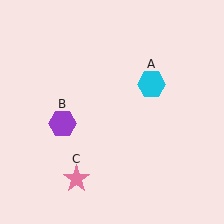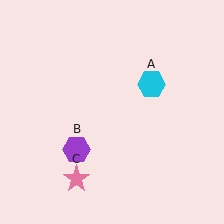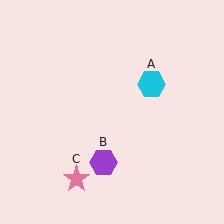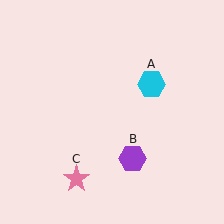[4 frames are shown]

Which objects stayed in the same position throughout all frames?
Cyan hexagon (object A) and pink star (object C) remained stationary.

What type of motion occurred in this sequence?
The purple hexagon (object B) rotated counterclockwise around the center of the scene.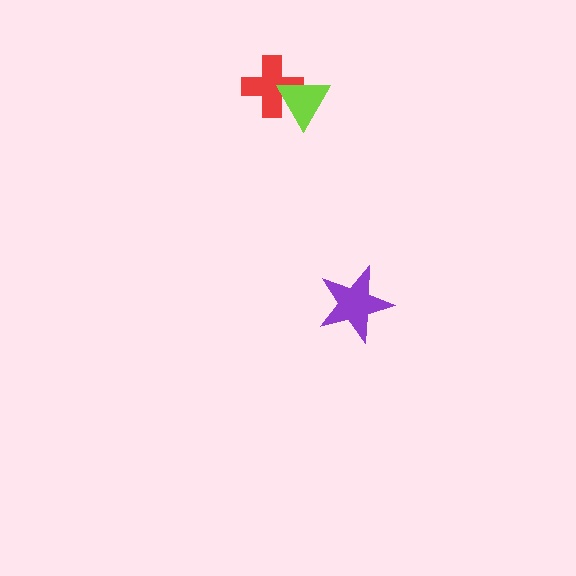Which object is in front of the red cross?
The lime triangle is in front of the red cross.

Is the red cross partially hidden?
Yes, it is partially covered by another shape.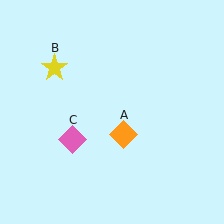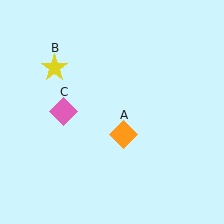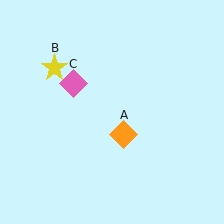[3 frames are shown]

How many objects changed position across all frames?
1 object changed position: pink diamond (object C).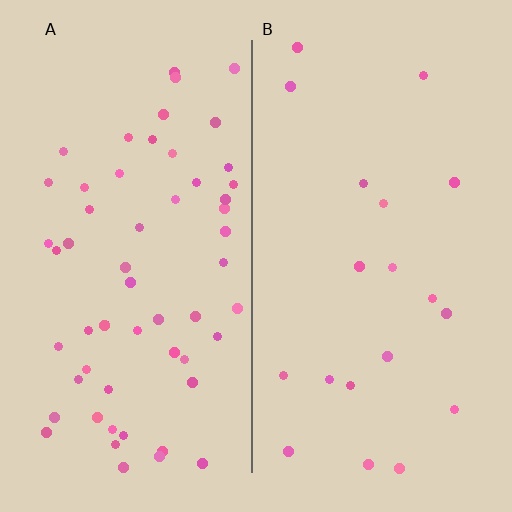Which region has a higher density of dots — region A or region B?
A (the left).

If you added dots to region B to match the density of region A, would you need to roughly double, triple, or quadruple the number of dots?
Approximately triple.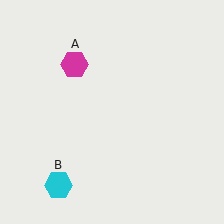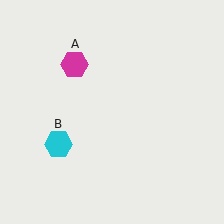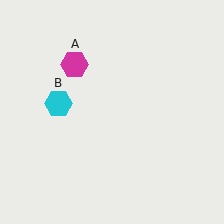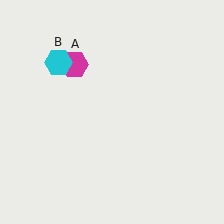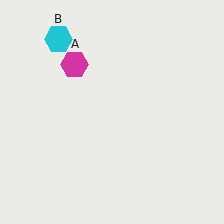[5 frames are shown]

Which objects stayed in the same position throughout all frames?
Magenta hexagon (object A) remained stationary.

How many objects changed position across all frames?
1 object changed position: cyan hexagon (object B).